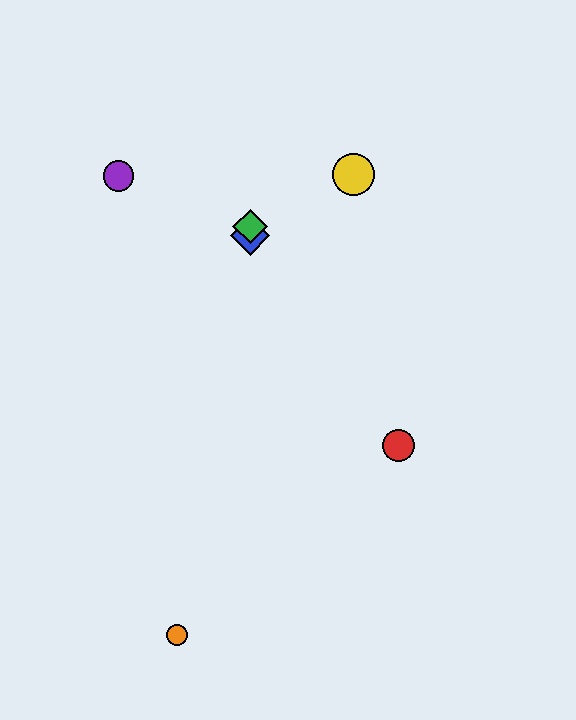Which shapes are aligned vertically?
The blue diamond, the green diamond are aligned vertically.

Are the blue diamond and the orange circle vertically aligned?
No, the blue diamond is at x≈250 and the orange circle is at x≈177.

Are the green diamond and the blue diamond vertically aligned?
Yes, both are at x≈250.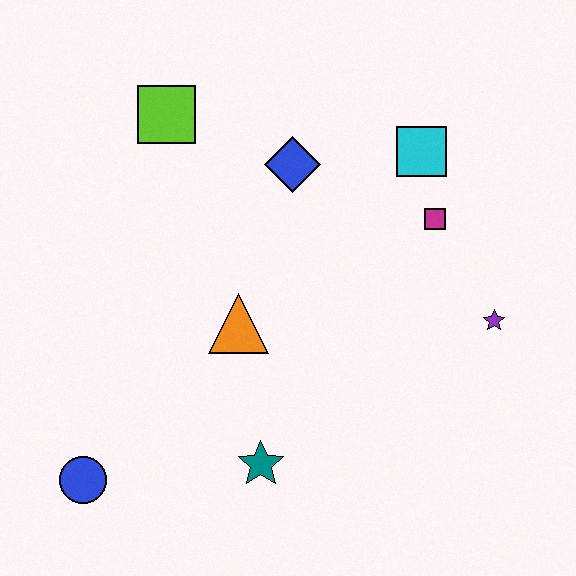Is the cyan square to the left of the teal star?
No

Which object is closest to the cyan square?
The magenta square is closest to the cyan square.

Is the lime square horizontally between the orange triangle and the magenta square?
No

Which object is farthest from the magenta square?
The blue circle is farthest from the magenta square.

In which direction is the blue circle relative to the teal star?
The blue circle is to the left of the teal star.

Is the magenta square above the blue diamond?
No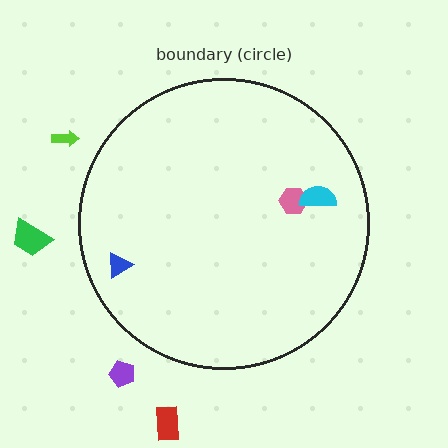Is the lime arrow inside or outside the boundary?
Outside.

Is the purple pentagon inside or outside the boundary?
Outside.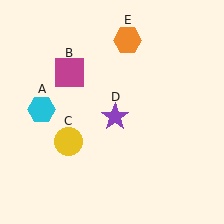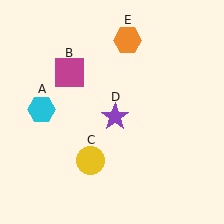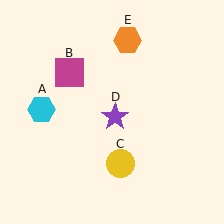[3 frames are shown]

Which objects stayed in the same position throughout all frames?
Cyan hexagon (object A) and magenta square (object B) and purple star (object D) and orange hexagon (object E) remained stationary.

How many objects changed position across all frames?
1 object changed position: yellow circle (object C).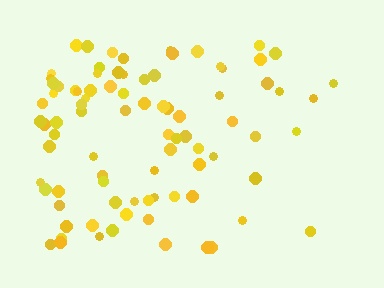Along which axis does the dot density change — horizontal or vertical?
Horizontal.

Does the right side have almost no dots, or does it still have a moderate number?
Still a moderate number, just noticeably fewer than the left.